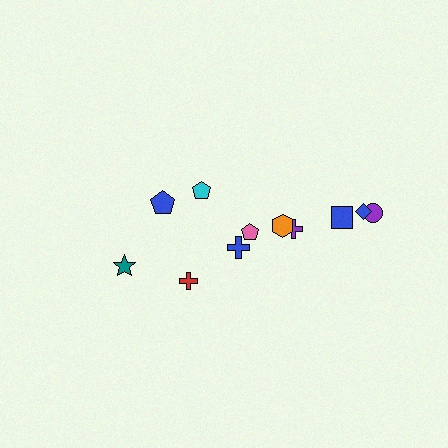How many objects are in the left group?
There are 4 objects.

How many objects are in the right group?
There are 7 objects.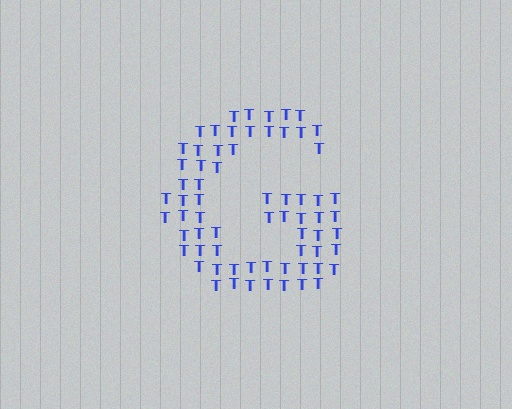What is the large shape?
The large shape is the letter G.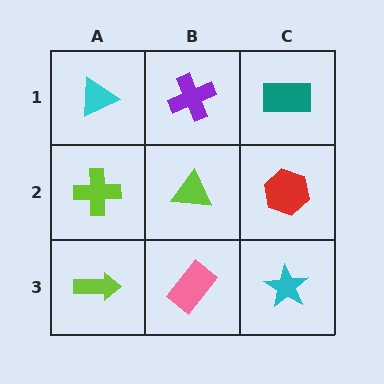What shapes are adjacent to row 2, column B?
A purple cross (row 1, column B), a pink rectangle (row 3, column B), a lime cross (row 2, column A), a red hexagon (row 2, column C).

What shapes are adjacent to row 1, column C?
A red hexagon (row 2, column C), a purple cross (row 1, column B).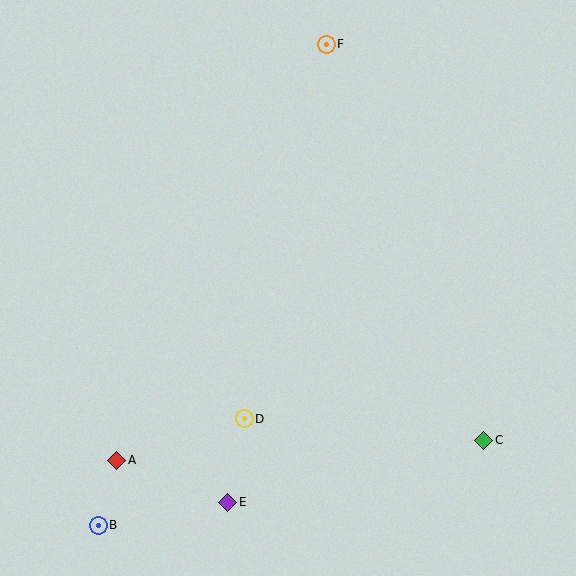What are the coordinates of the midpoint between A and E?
The midpoint between A and E is at (172, 481).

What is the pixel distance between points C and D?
The distance between C and D is 241 pixels.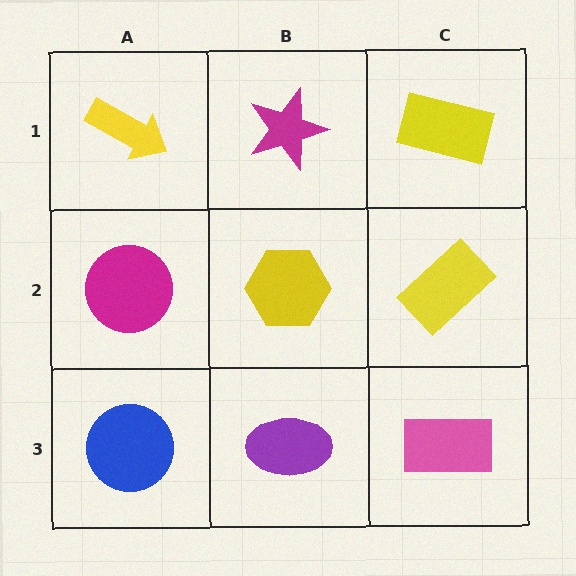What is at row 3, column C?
A pink rectangle.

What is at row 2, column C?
A yellow rectangle.